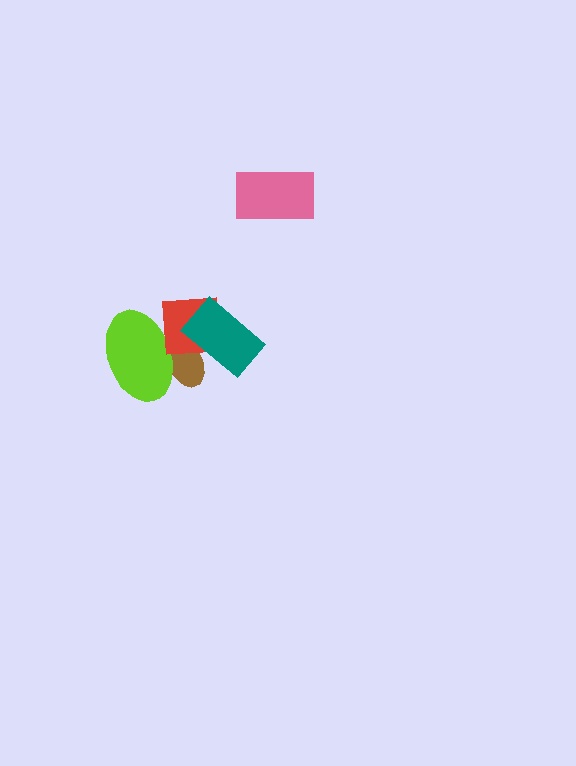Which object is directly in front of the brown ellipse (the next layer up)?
The lime ellipse is directly in front of the brown ellipse.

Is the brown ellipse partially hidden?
Yes, it is partially covered by another shape.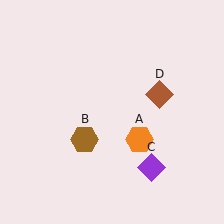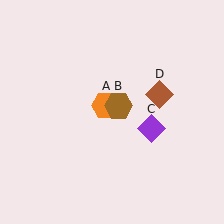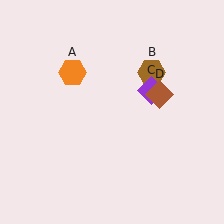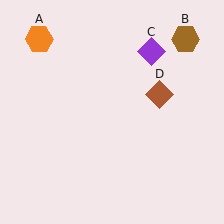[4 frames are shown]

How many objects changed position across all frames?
3 objects changed position: orange hexagon (object A), brown hexagon (object B), purple diamond (object C).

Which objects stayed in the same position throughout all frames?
Brown diamond (object D) remained stationary.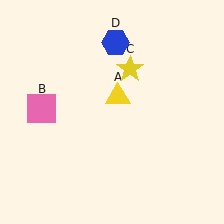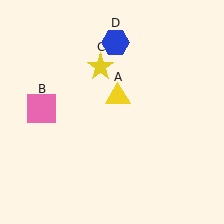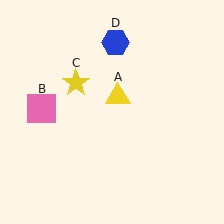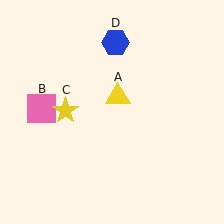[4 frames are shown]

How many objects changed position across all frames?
1 object changed position: yellow star (object C).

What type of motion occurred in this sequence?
The yellow star (object C) rotated counterclockwise around the center of the scene.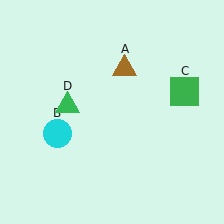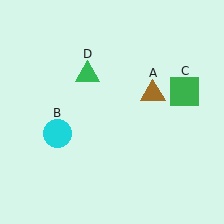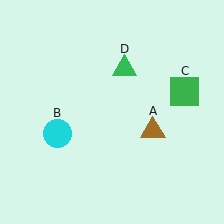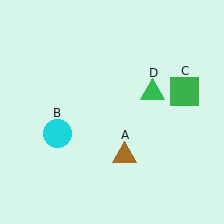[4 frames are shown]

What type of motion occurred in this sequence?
The brown triangle (object A), green triangle (object D) rotated clockwise around the center of the scene.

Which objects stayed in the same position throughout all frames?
Cyan circle (object B) and green square (object C) remained stationary.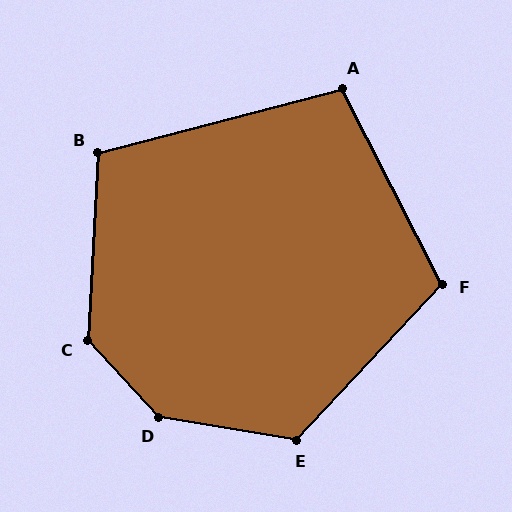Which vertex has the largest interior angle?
D, at approximately 142 degrees.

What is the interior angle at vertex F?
Approximately 110 degrees (obtuse).